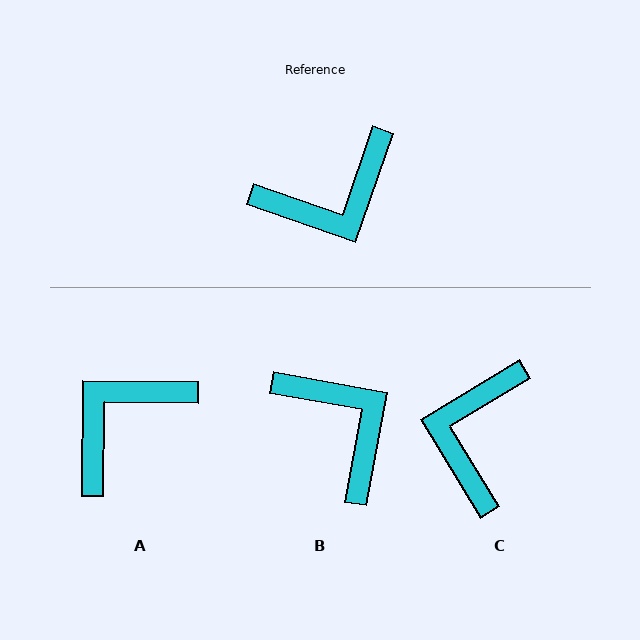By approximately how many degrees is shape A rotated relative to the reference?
Approximately 161 degrees clockwise.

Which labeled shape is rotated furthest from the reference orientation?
A, about 161 degrees away.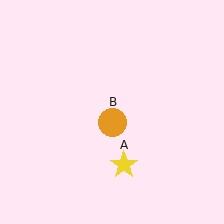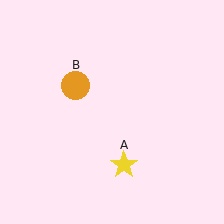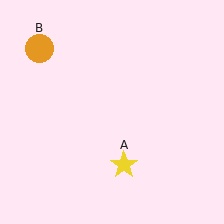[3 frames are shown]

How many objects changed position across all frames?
1 object changed position: orange circle (object B).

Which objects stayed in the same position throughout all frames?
Yellow star (object A) remained stationary.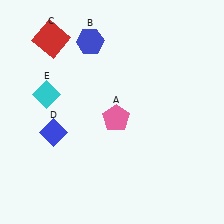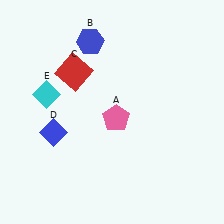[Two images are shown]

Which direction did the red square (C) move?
The red square (C) moved down.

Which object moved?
The red square (C) moved down.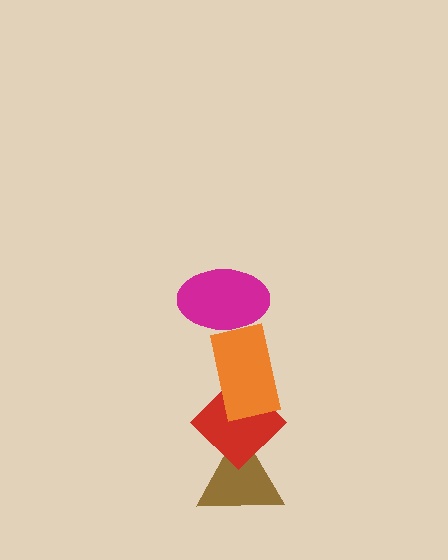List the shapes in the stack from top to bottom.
From top to bottom: the magenta ellipse, the orange rectangle, the red diamond, the brown triangle.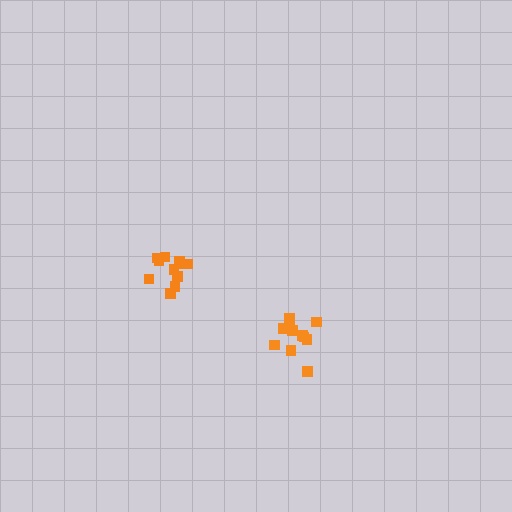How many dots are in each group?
Group 1: 11 dots, Group 2: 11 dots (22 total).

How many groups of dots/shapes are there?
There are 2 groups.